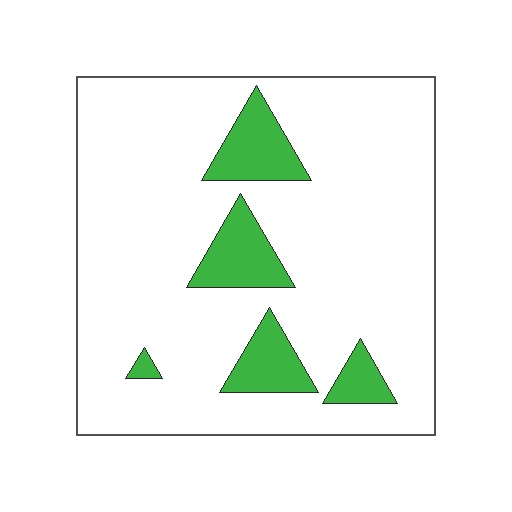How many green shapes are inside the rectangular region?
5.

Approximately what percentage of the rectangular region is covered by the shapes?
Approximately 15%.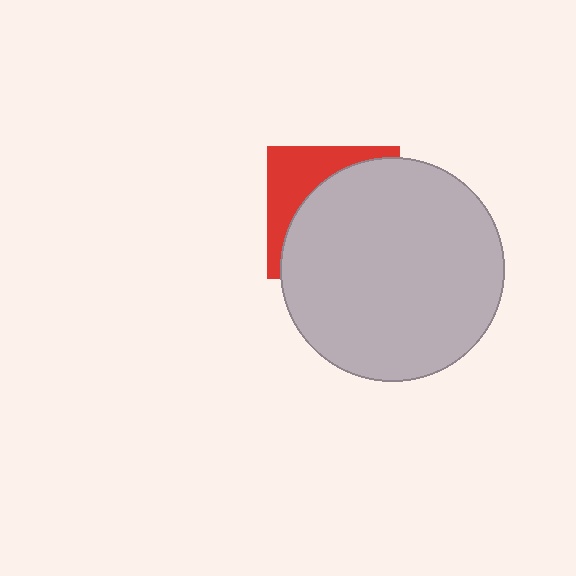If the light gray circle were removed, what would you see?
You would see the complete red square.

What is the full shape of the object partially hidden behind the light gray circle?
The partially hidden object is a red square.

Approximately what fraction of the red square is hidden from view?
Roughly 67% of the red square is hidden behind the light gray circle.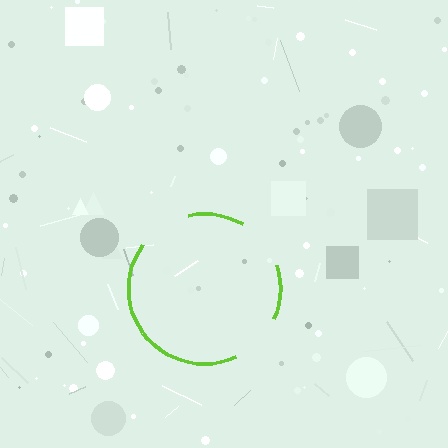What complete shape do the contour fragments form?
The contour fragments form a circle.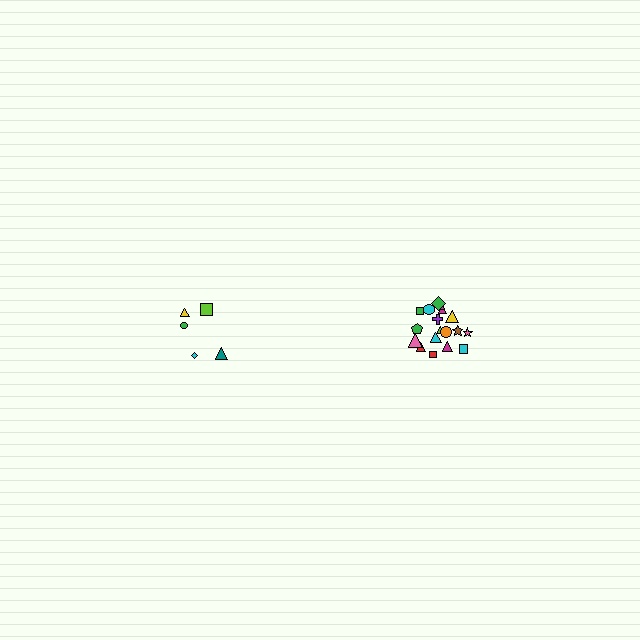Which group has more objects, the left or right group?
The right group.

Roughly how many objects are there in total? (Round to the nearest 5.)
Roughly 25 objects in total.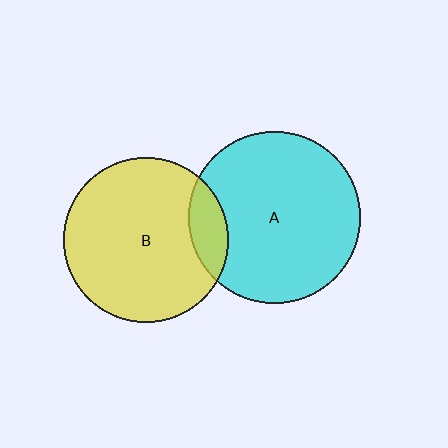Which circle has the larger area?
Circle A (cyan).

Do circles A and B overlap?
Yes.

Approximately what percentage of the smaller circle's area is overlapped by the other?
Approximately 15%.